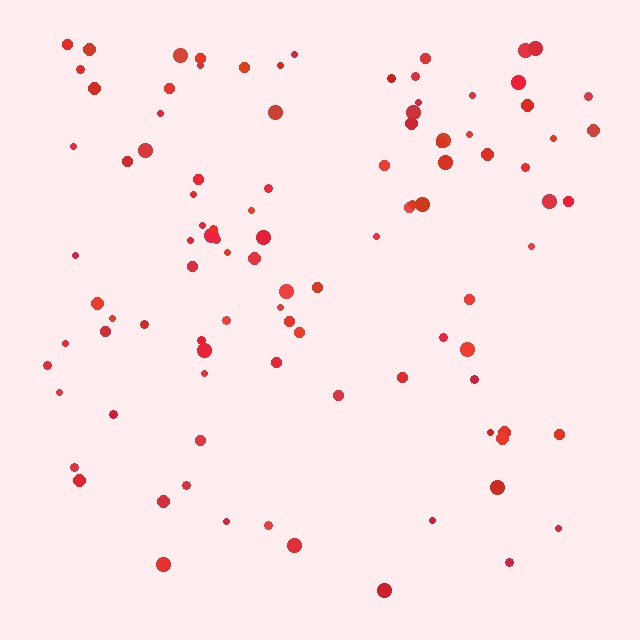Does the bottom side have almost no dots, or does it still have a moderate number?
Still a moderate number, just noticeably fewer than the top.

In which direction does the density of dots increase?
From bottom to top, with the top side densest.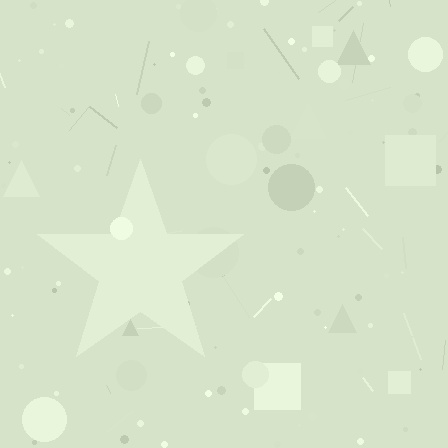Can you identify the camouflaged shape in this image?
The camouflaged shape is a star.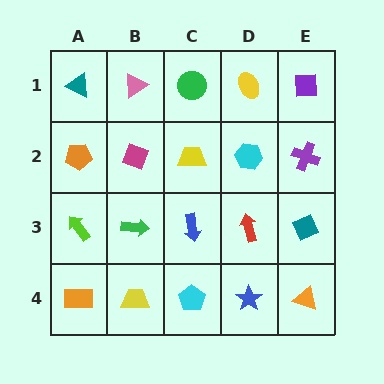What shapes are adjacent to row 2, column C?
A green circle (row 1, column C), a blue arrow (row 3, column C), a magenta diamond (row 2, column B), a cyan hexagon (row 2, column D).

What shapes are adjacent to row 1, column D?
A cyan hexagon (row 2, column D), a green circle (row 1, column C), a purple square (row 1, column E).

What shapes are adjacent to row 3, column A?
An orange pentagon (row 2, column A), an orange rectangle (row 4, column A), a green arrow (row 3, column B).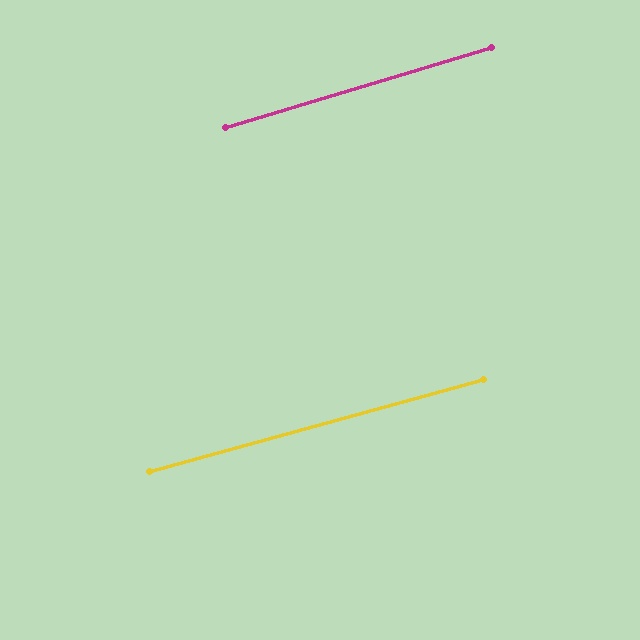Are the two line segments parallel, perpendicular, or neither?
Parallel — their directions differ by only 1.5°.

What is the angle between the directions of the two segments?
Approximately 1 degree.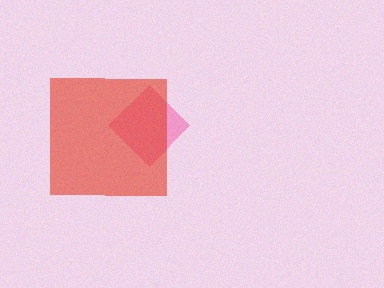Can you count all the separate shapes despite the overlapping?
Yes, there are 2 separate shapes.